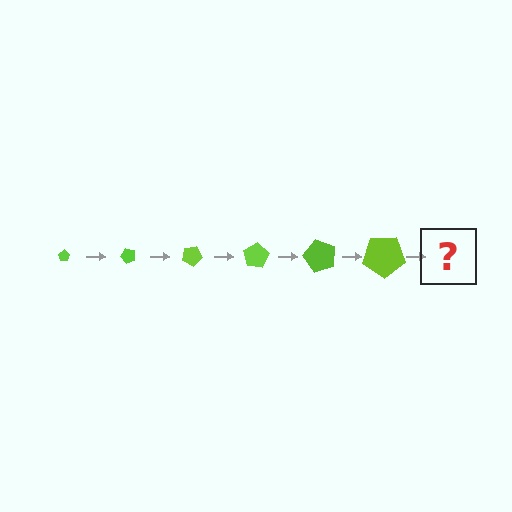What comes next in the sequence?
The next element should be a pentagon, larger than the previous one and rotated 300 degrees from the start.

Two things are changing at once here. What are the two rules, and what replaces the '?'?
The two rules are that the pentagon grows larger each step and it rotates 50 degrees each step. The '?' should be a pentagon, larger than the previous one and rotated 300 degrees from the start.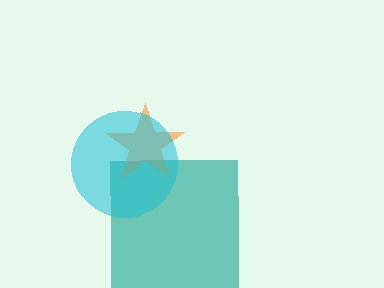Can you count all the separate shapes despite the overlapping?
Yes, there are 3 separate shapes.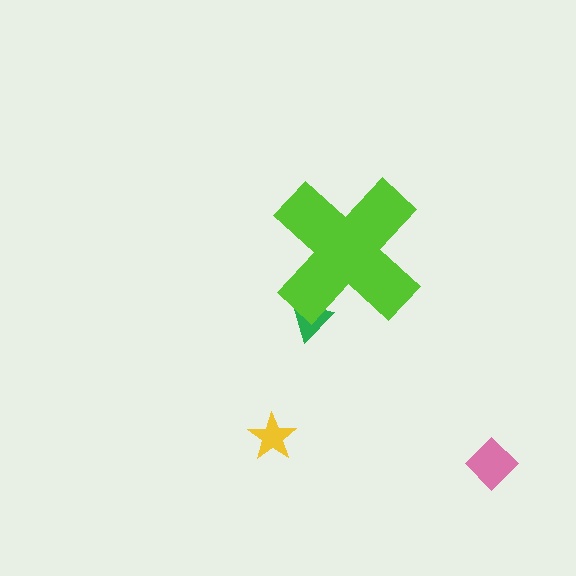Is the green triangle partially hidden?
Yes, the green triangle is partially hidden behind the lime cross.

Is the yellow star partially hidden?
No, the yellow star is fully visible.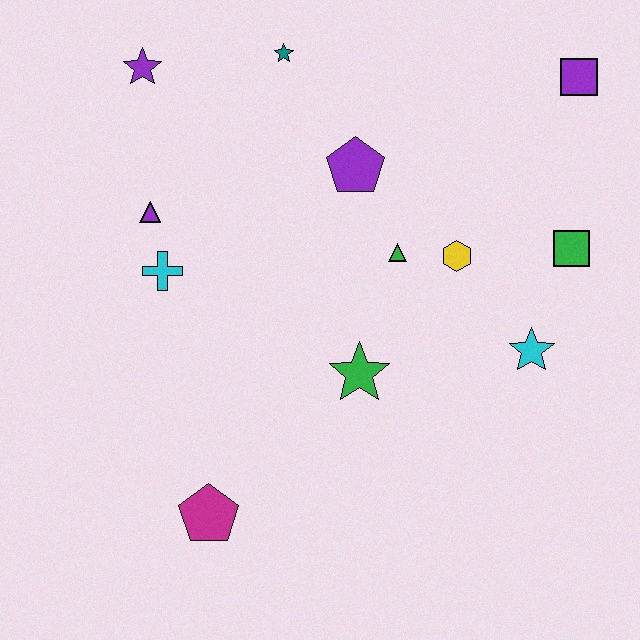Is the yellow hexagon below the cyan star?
No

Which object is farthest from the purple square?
The magenta pentagon is farthest from the purple square.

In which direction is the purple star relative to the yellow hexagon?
The purple star is to the left of the yellow hexagon.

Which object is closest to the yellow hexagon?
The green triangle is closest to the yellow hexagon.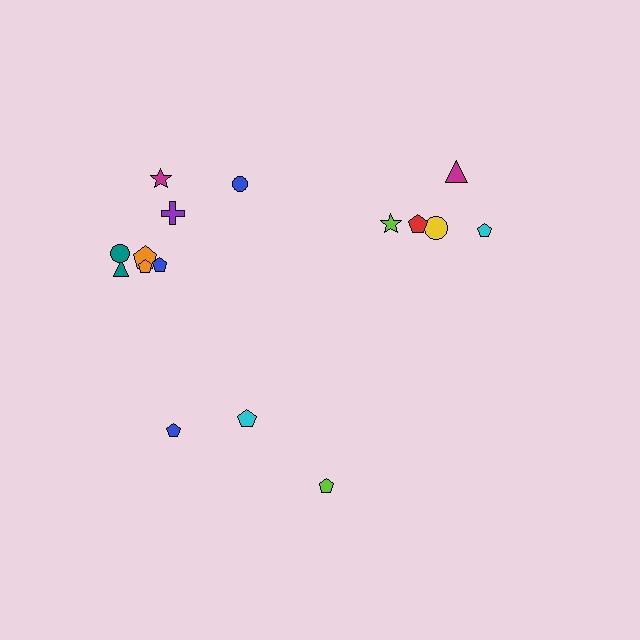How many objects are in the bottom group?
There are 3 objects.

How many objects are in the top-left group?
There are 8 objects.